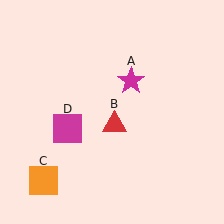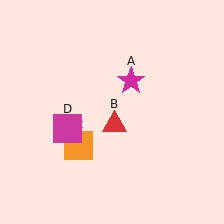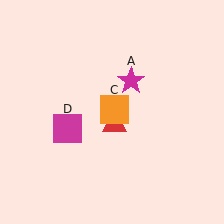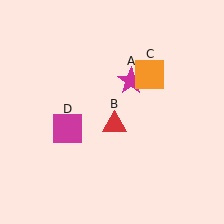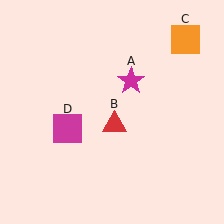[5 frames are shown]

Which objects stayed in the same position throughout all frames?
Magenta star (object A) and red triangle (object B) and magenta square (object D) remained stationary.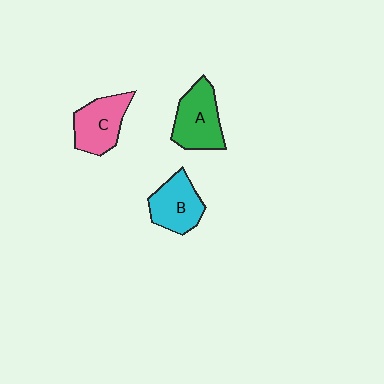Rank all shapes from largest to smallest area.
From largest to smallest: A (green), C (pink), B (cyan).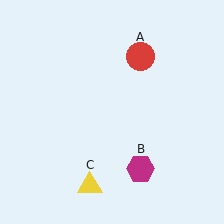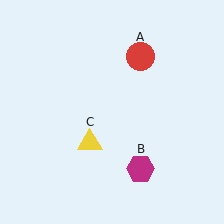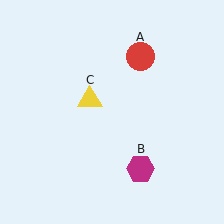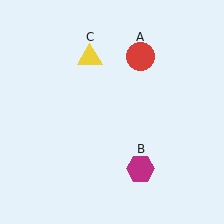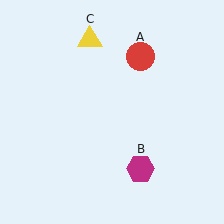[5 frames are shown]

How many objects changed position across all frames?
1 object changed position: yellow triangle (object C).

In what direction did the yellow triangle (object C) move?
The yellow triangle (object C) moved up.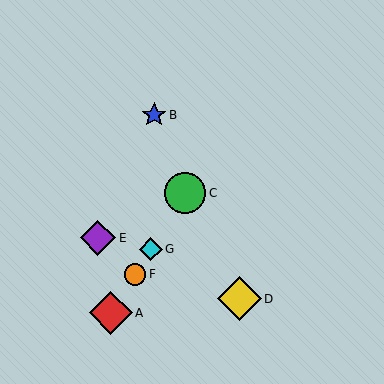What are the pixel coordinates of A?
Object A is at (111, 313).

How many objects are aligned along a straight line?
4 objects (A, C, F, G) are aligned along a straight line.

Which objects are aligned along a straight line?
Objects A, C, F, G are aligned along a straight line.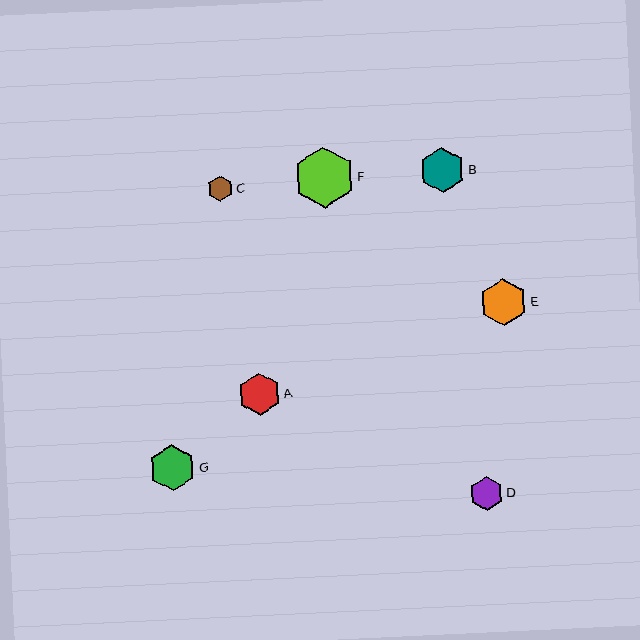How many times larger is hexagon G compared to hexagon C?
Hexagon G is approximately 1.8 times the size of hexagon C.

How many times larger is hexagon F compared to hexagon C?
Hexagon F is approximately 2.4 times the size of hexagon C.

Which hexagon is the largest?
Hexagon F is the largest with a size of approximately 61 pixels.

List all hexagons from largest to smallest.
From largest to smallest: F, E, G, B, A, D, C.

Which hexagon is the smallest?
Hexagon C is the smallest with a size of approximately 25 pixels.